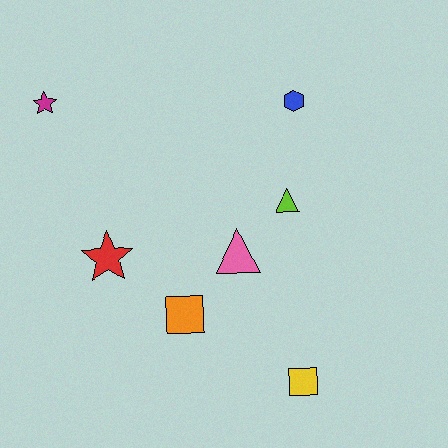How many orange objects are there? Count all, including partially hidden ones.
There is 1 orange object.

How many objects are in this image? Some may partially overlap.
There are 7 objects.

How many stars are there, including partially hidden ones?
There are 2 stars.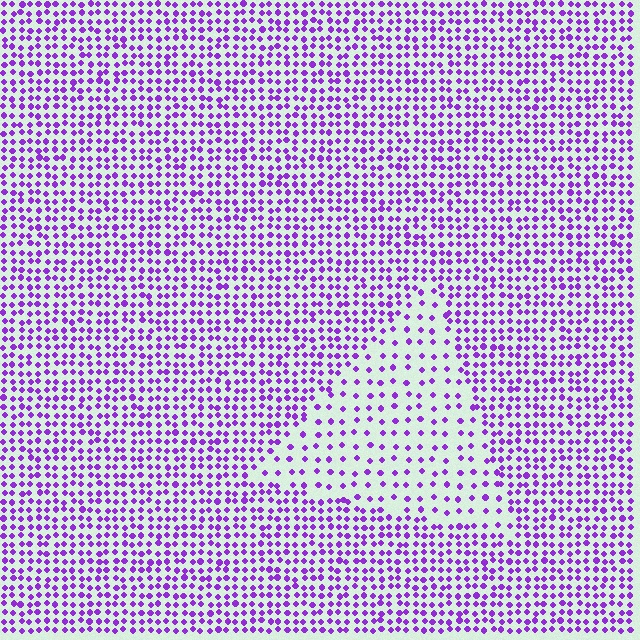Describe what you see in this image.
The image contains small purple elements arranged at two different densities. A triangle-shaped region is visible where the elements are less densely packed than the surrounding area.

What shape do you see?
I see a triangle.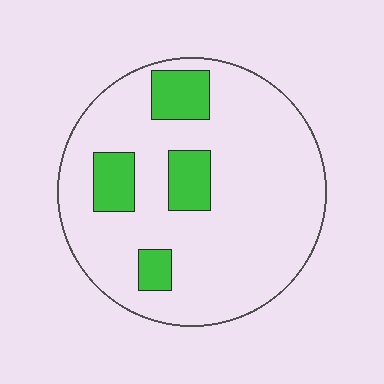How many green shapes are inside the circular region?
4.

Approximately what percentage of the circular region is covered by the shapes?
Approximately 15%.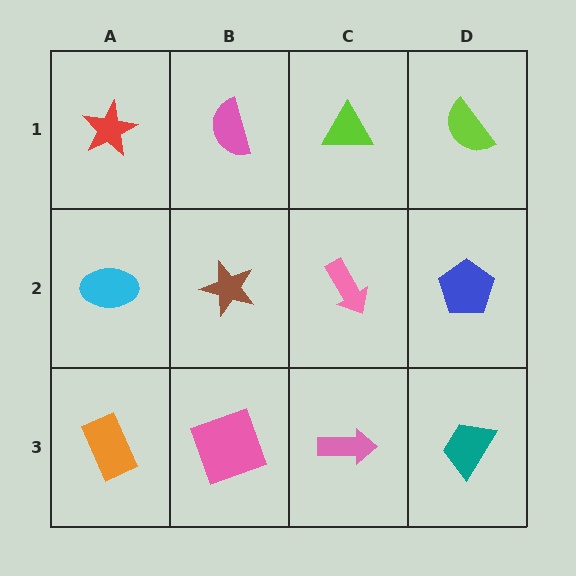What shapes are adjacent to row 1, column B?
A brown star (row 2, column B), a red star (row 1, column A), a lime triangle (row 1, column C).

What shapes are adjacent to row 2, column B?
A pink semicircle (row 1, column B), a pink square (row 3, column B), a cyan ellipse (row 2, column A), a pink arrow (row 2, column C).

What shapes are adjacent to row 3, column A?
A cyan ellipse (row 2, column A), a pink square (row 3, column B).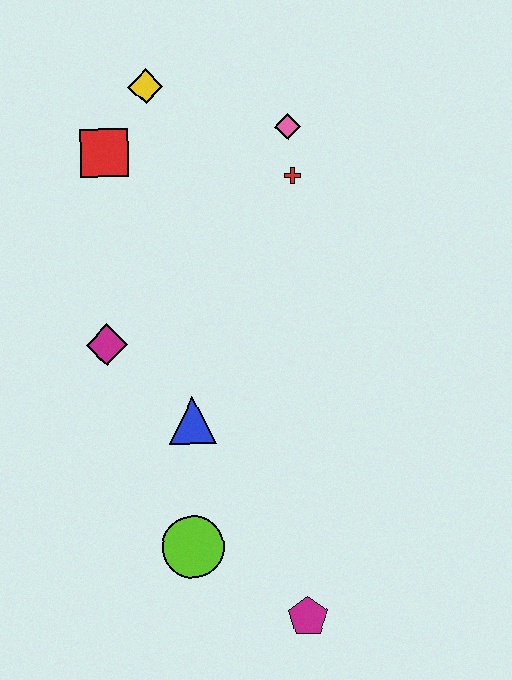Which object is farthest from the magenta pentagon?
The yellow diamond is farthest from the magenta pentagon.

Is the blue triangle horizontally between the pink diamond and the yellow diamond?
Yes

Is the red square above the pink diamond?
No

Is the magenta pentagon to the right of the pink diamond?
Yes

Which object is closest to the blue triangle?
The magenta diamond is closest to the blue triangle.